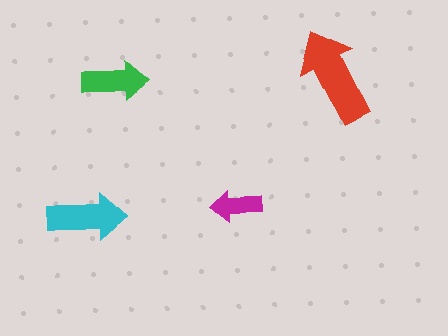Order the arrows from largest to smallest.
the red one, the cyan one, the green one, the magenta one.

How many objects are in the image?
There are 4 objects in the image.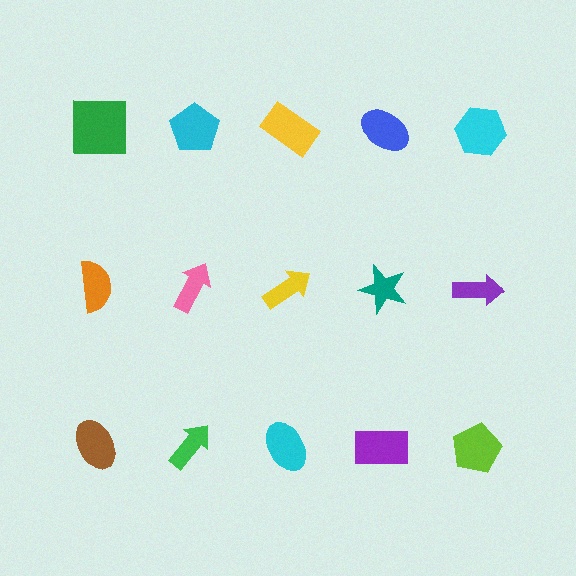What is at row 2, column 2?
A pink arrow.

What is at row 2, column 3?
A yellow arrow.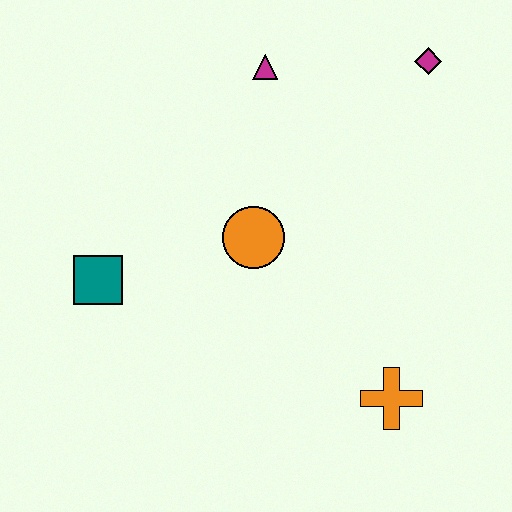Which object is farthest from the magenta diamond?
The teal square is farthest from the magenta diamond.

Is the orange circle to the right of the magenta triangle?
No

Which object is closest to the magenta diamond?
The magenta triangle is closest to the magenta diamond.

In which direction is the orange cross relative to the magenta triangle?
The orange cross is below the magenta triangle.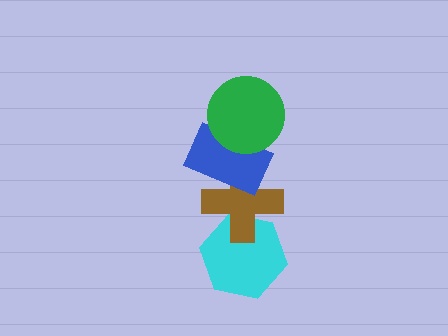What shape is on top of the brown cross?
The blue rectangle is on top of the brown cross.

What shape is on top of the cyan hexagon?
The brown cross is on top of the cyan hexagon.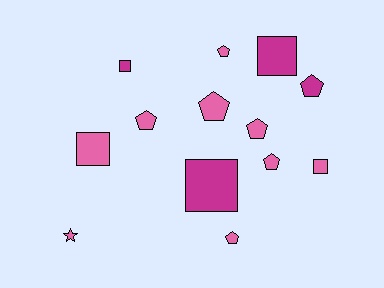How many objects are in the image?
There are 13 objects.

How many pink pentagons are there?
There are 6 pink pentagons.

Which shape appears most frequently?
Pentagon, with 7 objects.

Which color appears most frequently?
Pink, with 9 objects.